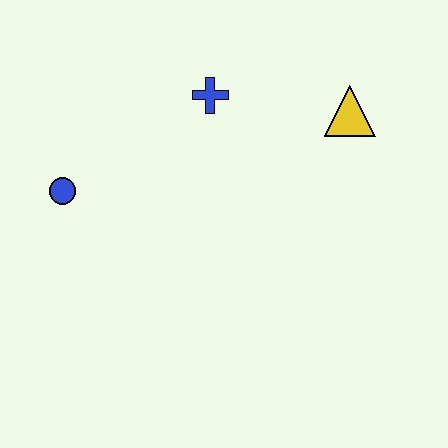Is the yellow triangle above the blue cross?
No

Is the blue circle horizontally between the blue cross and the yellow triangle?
No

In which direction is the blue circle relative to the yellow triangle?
The blue circle is to the left of the yellow triangle.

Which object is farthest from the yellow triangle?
The blue circle is farthest from the yellow triangle.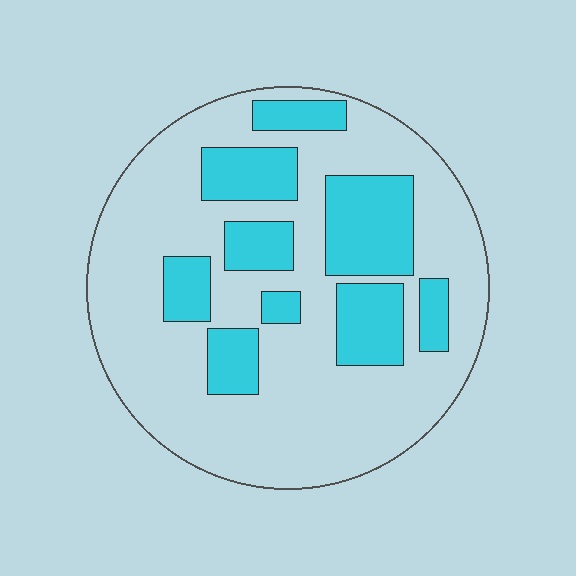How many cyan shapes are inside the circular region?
9.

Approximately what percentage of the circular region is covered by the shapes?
Approximately 30%.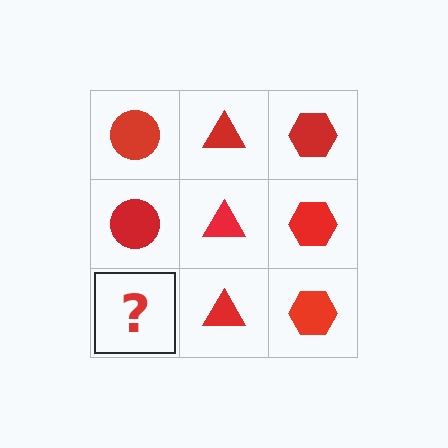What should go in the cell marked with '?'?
The missing cell should contain a red circle.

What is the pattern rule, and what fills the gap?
The rule is that each column has a consistent shape. The gap should be filled with a red circle.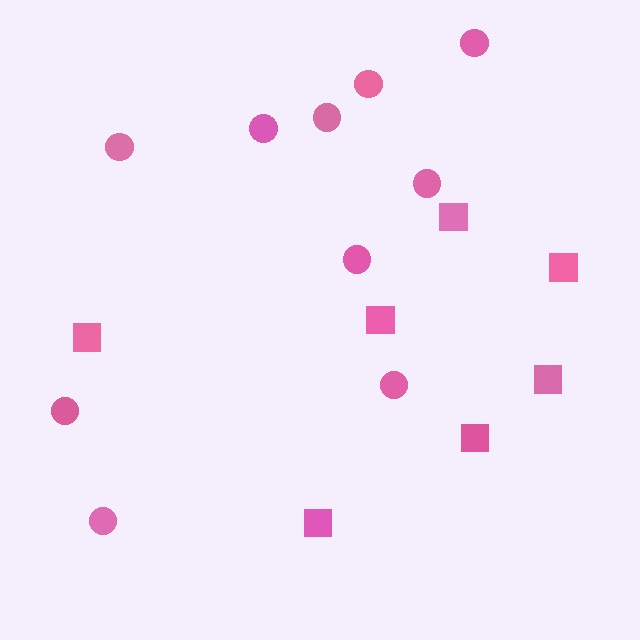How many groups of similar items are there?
There are 2 groups: one group of squares (7) and one group of circles (10).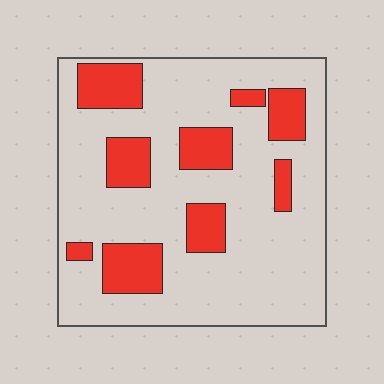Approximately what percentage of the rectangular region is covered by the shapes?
Approximately 25%.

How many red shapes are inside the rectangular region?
9.